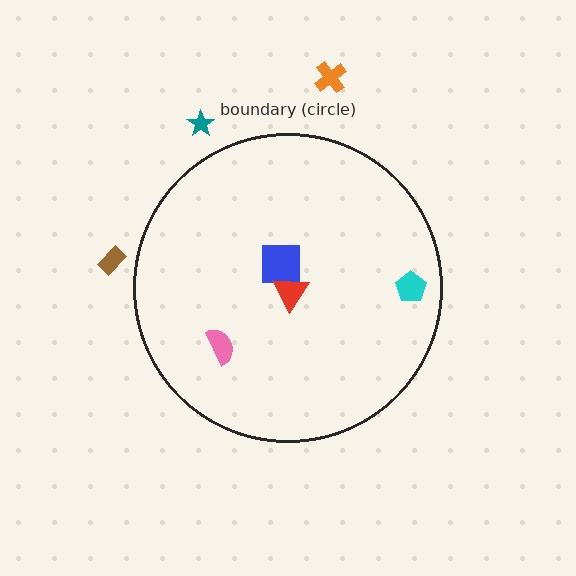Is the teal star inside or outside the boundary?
Outside.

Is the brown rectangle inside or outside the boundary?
Outside.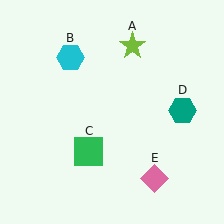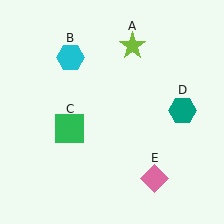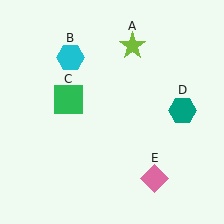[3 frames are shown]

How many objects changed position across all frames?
1 object changed position: green square (object C).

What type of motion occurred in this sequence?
The green square (object C) rotated clockwise around the center of the scene.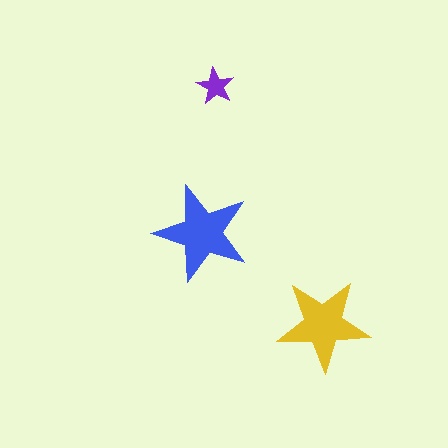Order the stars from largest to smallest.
the blue one, the yellow one, the purple one.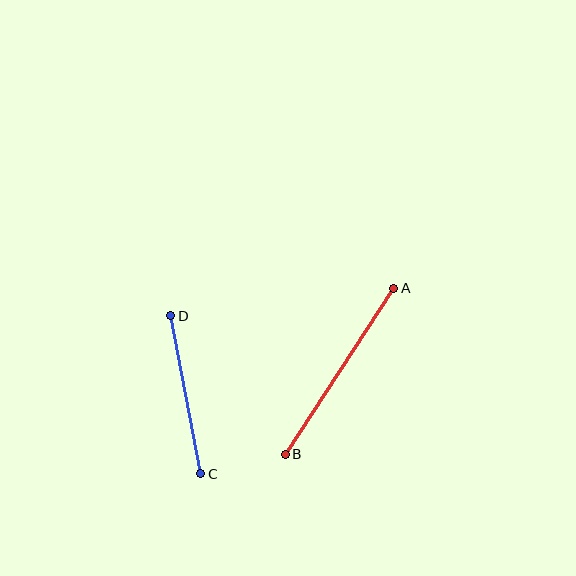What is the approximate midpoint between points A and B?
The midpoint is at approximately (340, 371) pixels.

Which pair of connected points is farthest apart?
Points A and B are farthest apart.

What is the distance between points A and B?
The distance is approximately 198 pixels.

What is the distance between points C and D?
The distance is approximately 161 pixels.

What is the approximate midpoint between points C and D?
The midpoint is at approximately (186, 395) pixels.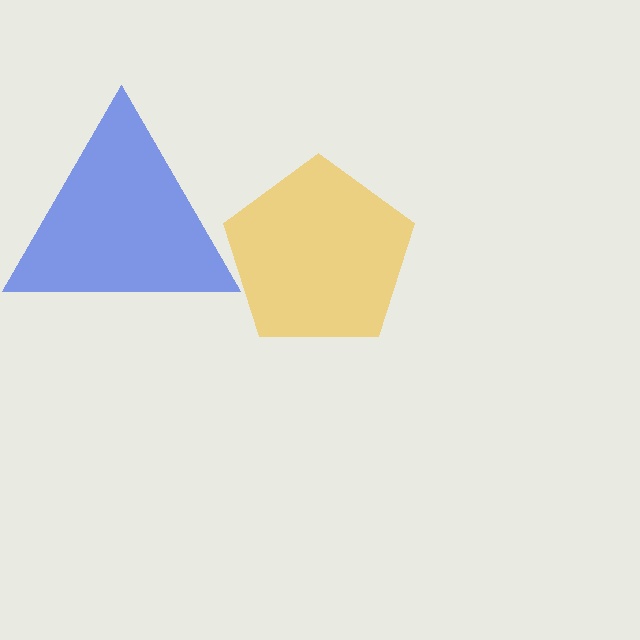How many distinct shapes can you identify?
There are 2 distinct shapes: a yellow pentagon, a blue triangle.